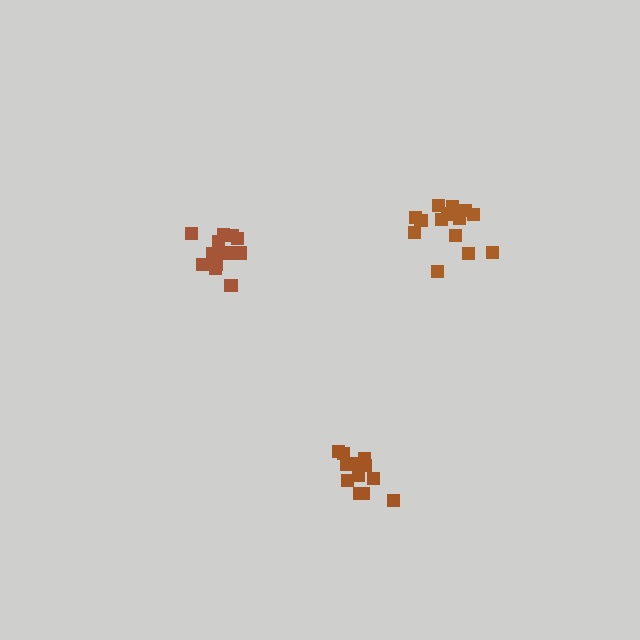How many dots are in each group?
Group 1: 13 dots, Group 2: 14 dots, Group 3: 13 dots (40 total).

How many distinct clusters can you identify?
There are 3 distinct clusters.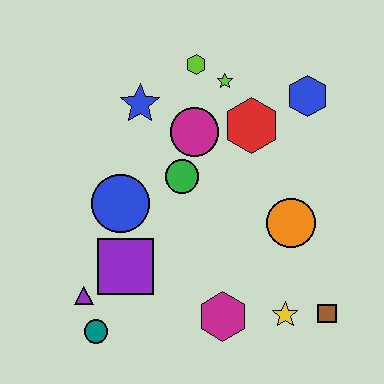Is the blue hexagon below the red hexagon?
No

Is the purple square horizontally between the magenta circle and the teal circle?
Yes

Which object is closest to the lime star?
The lime hexagon is closest to the lime star.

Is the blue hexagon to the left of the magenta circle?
No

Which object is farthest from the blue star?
The brown square is farthest from the blue star.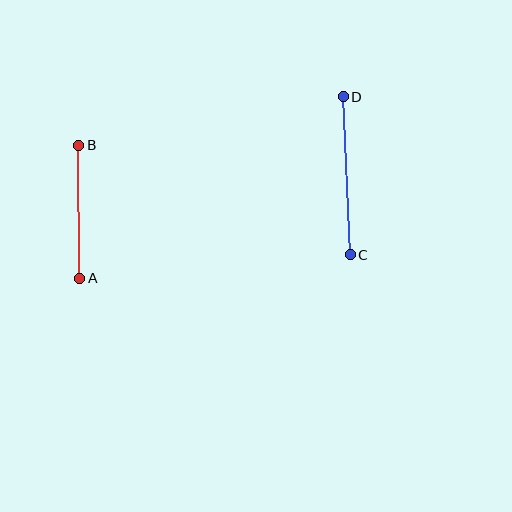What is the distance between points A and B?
The distance is approximately 133 pixels.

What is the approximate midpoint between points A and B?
The midpoint is at approximately (79, 212) pixels.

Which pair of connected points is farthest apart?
Points C and D are farthest apart.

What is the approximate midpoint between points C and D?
The midpoint is at approximately (347, 176) pixels.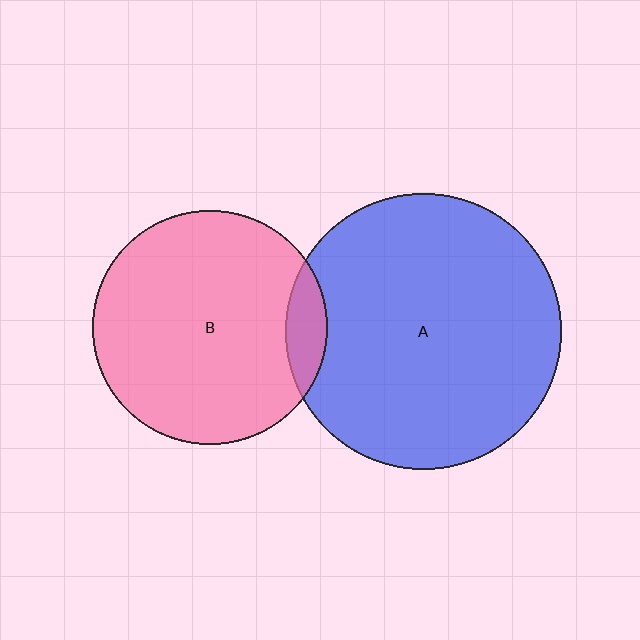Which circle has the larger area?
Circle A (blue).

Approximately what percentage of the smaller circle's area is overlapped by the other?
Approximately 10%.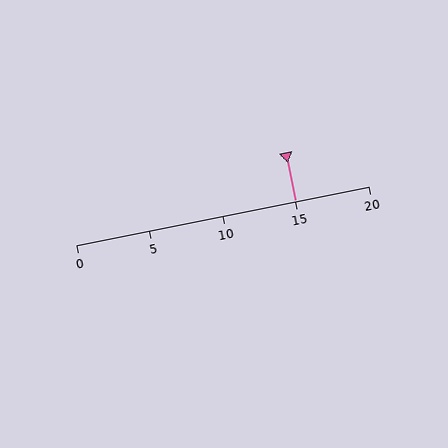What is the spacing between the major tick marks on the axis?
The major ticks are spaced 5 apart.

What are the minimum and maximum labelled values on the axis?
The axis runs from 0 to 20.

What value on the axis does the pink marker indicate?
The marker indicates approximately 15.